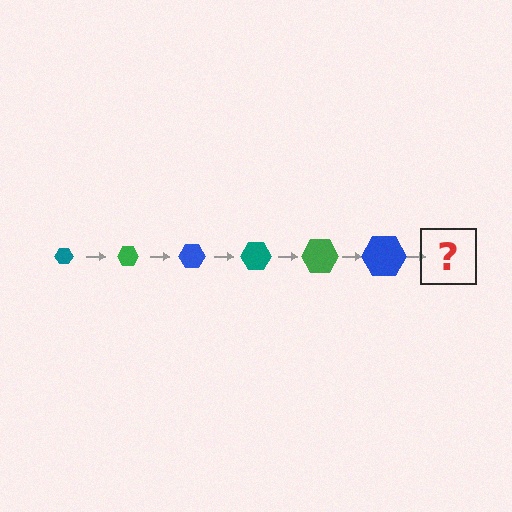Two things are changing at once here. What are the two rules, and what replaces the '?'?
The two rules are that the hexagon grows larger each step and the color cycles through teal, green, and blue. The '?' should be a teal hexagon, larger than the previous one.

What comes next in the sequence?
The next element should be a teal hexagon, larger than the previous one.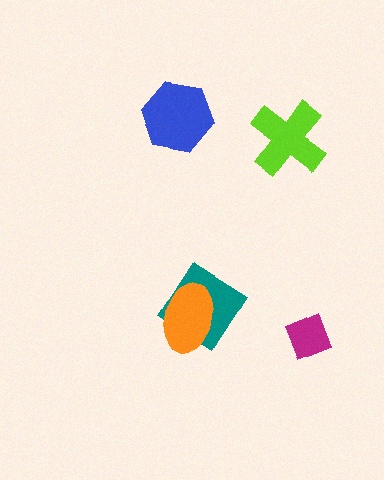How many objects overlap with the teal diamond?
1 object overlaps with the teal diamond.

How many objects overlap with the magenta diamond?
0 objects overlap with the magenta diamond.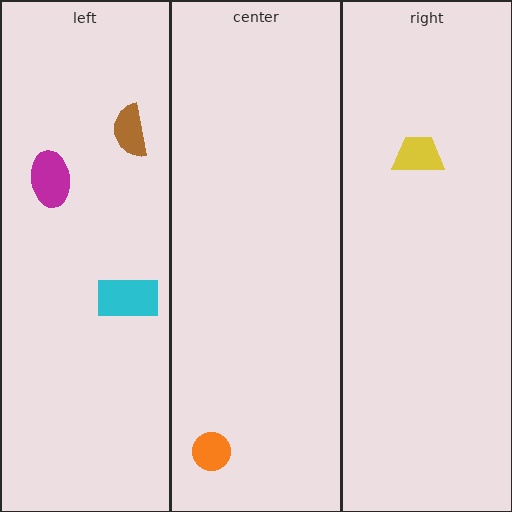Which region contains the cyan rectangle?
The left region.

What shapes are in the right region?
The yellow trapezoid.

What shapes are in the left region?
The magenta ellipse, the cyan rectangle, the brown semicircle.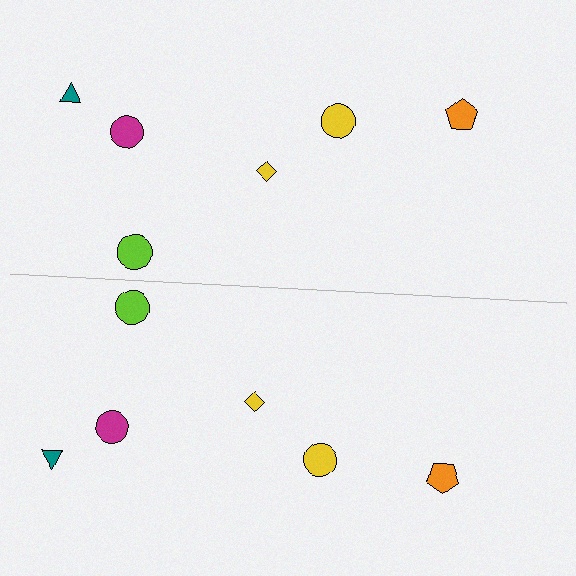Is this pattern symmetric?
Yes, this pattern has bilateral (reflection) symmetry.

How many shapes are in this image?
There are 12 shapes in this image.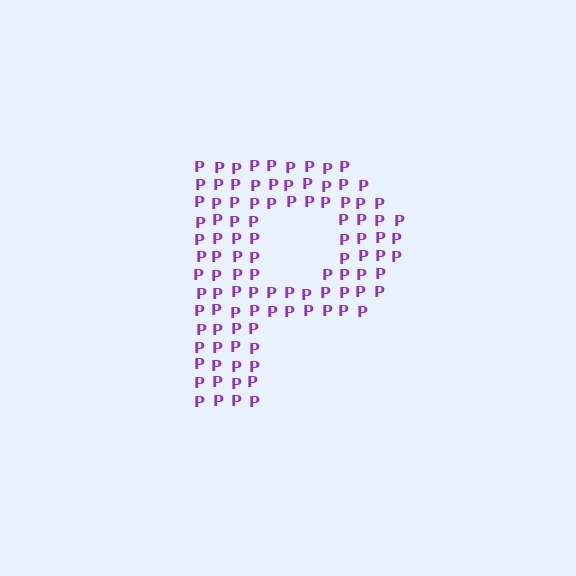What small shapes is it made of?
It is made of small letter P's.